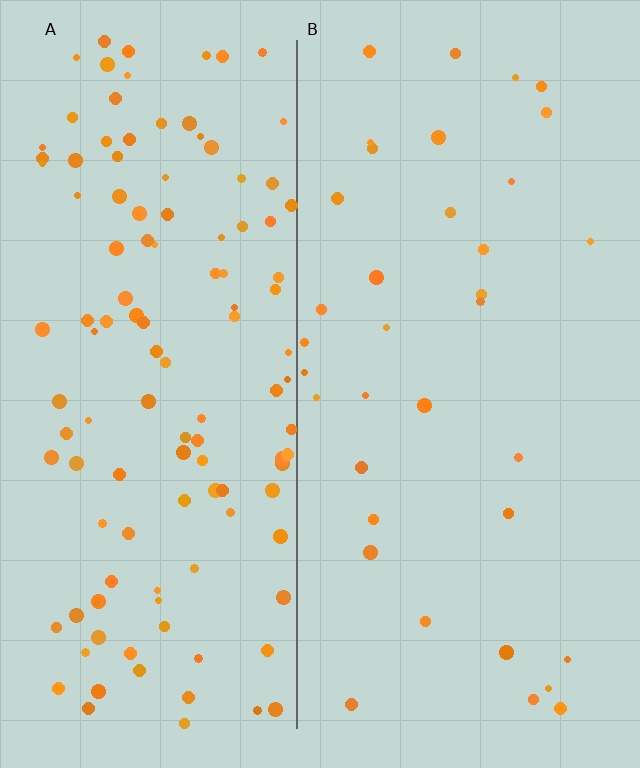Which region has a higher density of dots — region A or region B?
A (the left).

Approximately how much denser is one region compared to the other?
Approximately 3.4× — region A over region B.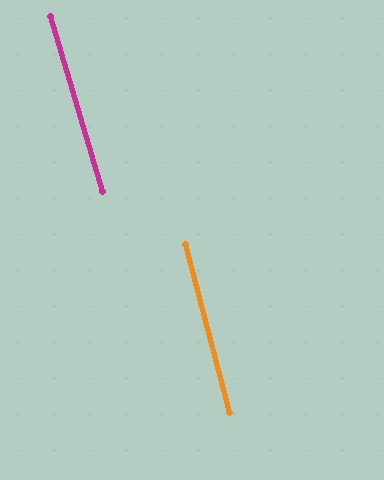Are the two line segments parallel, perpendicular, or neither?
Parallel — their directions differ by only 1.8°.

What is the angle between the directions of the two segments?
Approximately 2 degrees.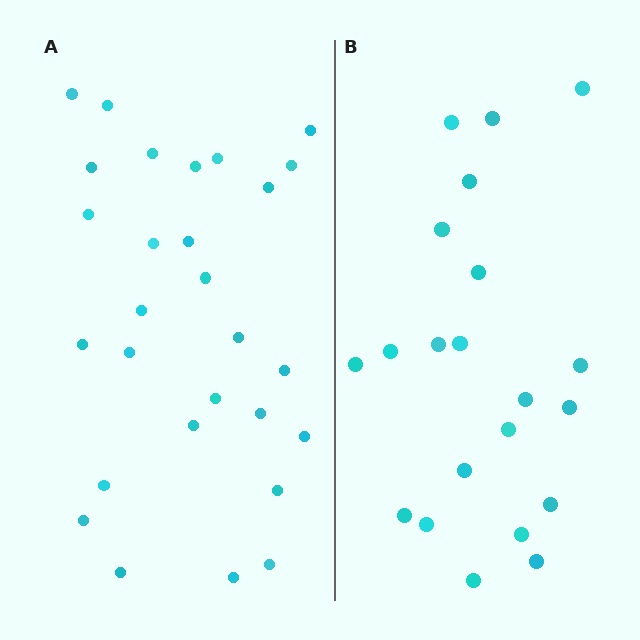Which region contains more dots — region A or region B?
Region A (the left region) has more dots.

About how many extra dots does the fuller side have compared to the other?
Region A has roughly 8 or so more dots than region B.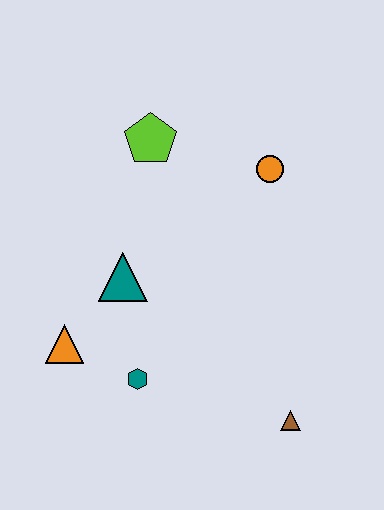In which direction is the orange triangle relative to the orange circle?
The orange triangle is to the left of the orange circle.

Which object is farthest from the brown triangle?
The lime pentagon is farthest from the brown triangle.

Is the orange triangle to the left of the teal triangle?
Yes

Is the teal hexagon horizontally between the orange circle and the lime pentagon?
No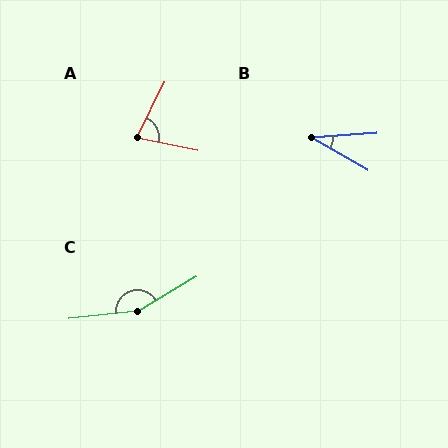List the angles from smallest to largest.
B (33°), A (76°), C (155°).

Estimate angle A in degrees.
Approximately 76 degrees.